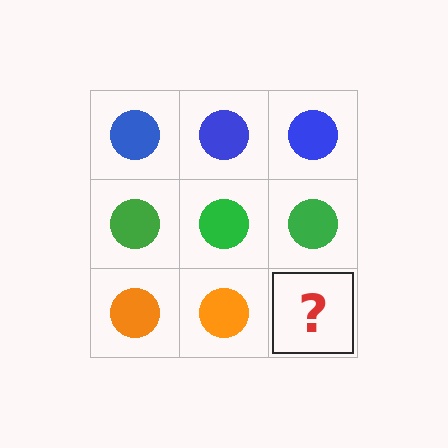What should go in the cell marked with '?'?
The missing cell should contain an orange circle.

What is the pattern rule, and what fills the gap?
The rule is that each row has a consistent color. The gap should be filled with an orange circle.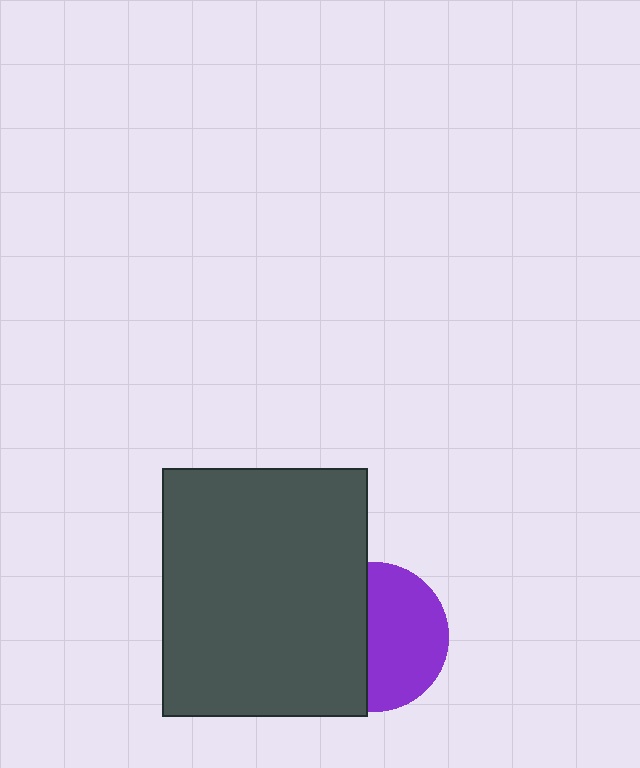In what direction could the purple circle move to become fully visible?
The purple circle could move right. That would shift it out from behind the dark gray rectangle entirely.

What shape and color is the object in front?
The object in front is a dark gray rectangle.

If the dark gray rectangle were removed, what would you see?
You would see the complete purple circle.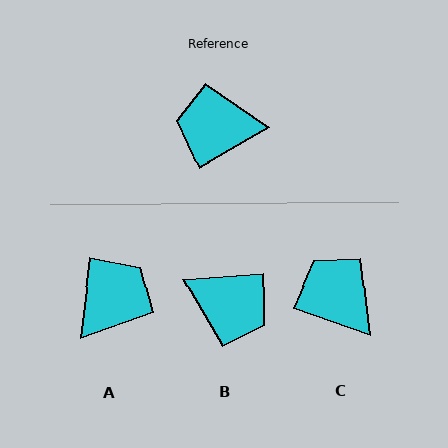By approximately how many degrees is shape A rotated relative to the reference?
Approximately 126 degrees clockwise.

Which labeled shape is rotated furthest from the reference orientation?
B, about 155 degrees away.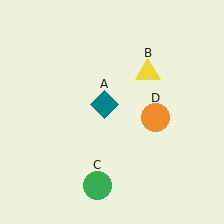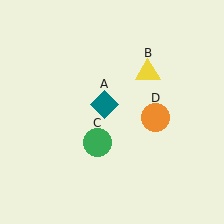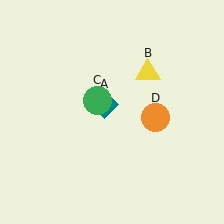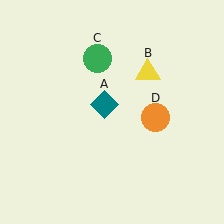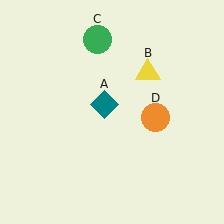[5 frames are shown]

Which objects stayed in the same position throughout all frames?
Teal diamond (object A) and yellow triangle (object B) and orange circle (object D) remained stationary.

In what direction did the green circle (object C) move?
The green circle (object C) moved up.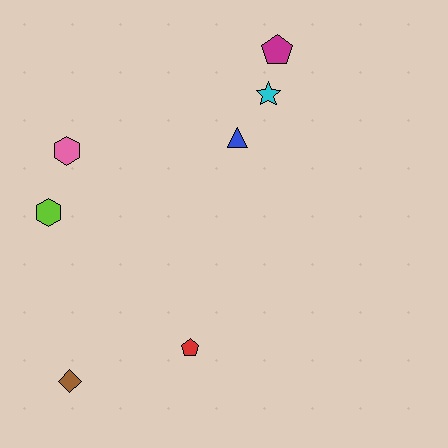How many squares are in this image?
There are no squares.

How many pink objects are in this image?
There is 1 pink object.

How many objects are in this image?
There are 7 objects.